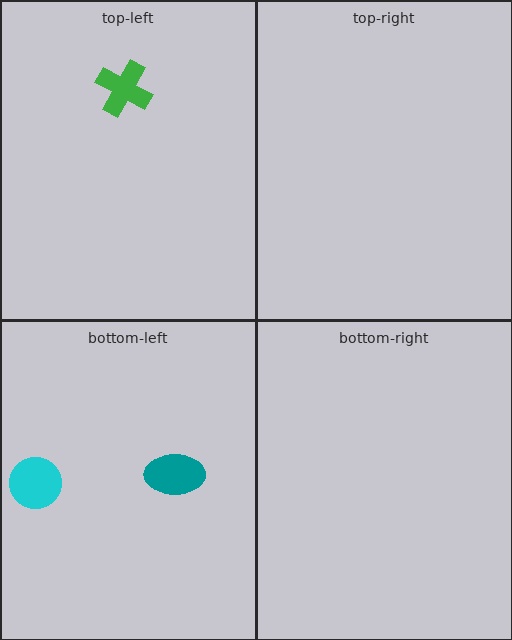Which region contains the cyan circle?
The bottom-left region.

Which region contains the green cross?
The top-left region.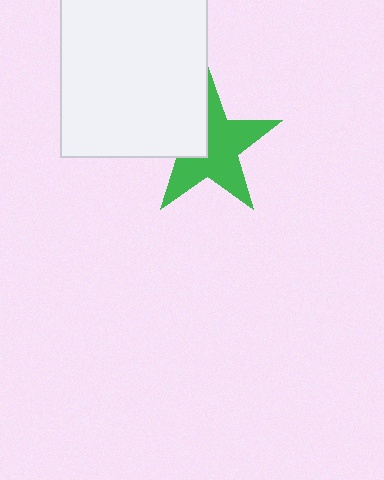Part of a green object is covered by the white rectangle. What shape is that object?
It is a star.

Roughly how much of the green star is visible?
Most of it is visible (roughly 67%).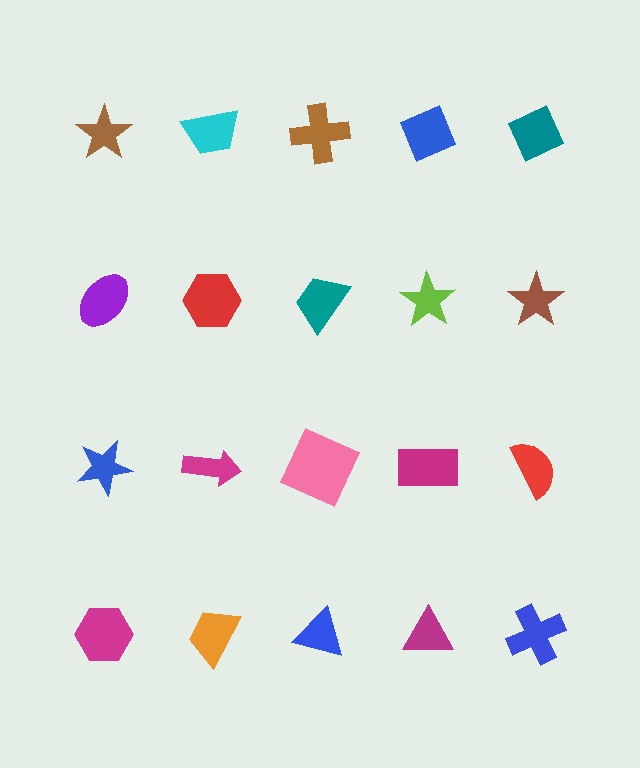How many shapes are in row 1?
5 shapes.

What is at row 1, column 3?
A brown cross.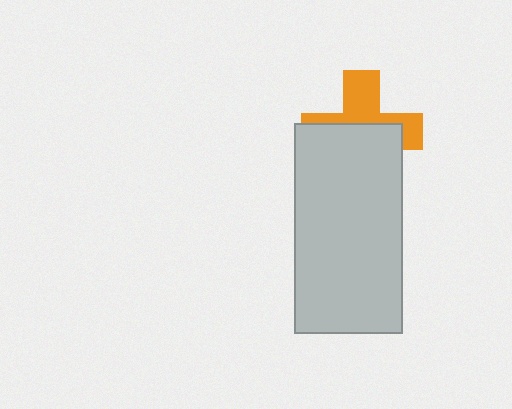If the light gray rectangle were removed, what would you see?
You would see the complete orange cross.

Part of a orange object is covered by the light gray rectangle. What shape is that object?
It is a cross.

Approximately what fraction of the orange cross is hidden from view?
Roughly 56% of the orange cross is hidden behind the light gray rectangle.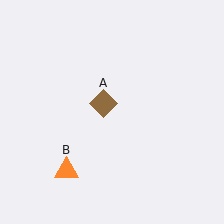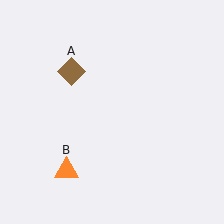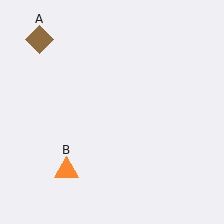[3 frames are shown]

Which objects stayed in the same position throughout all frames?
Orange triangle (object B) remained stationary.